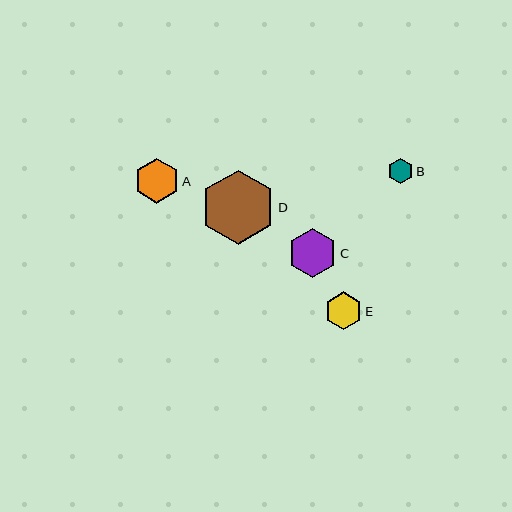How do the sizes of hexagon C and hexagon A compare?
Hexagon C and hexagon A are approximately the same size.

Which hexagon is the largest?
Hexagon D is the largest with a size of approximately 74 pixels.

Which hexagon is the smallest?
Hexagon B is the smallest with a size of approximately 25 pixels.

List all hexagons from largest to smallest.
From largest to smallest: D, C, A, E, B.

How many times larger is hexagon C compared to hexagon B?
Hexagon C is approximately 1.9 times the size of hexagon B.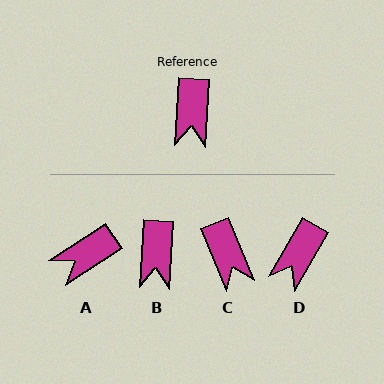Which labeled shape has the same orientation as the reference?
B.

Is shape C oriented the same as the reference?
No, it is off by about 26 degrees.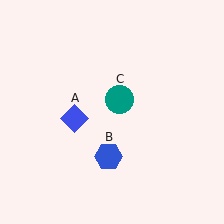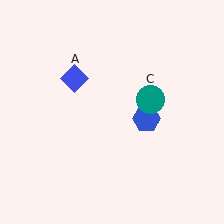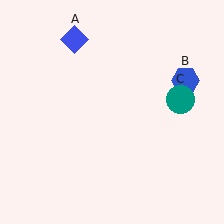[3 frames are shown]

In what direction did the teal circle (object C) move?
The teal circle (object C) moved right.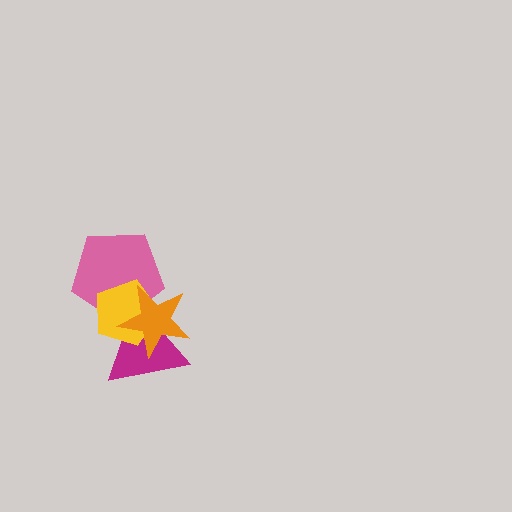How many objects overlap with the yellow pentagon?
3 objects overlap with the yellow pentagon.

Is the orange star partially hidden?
No, no other shape covers it.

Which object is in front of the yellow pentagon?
The orange star is in front of the yellow pentagon.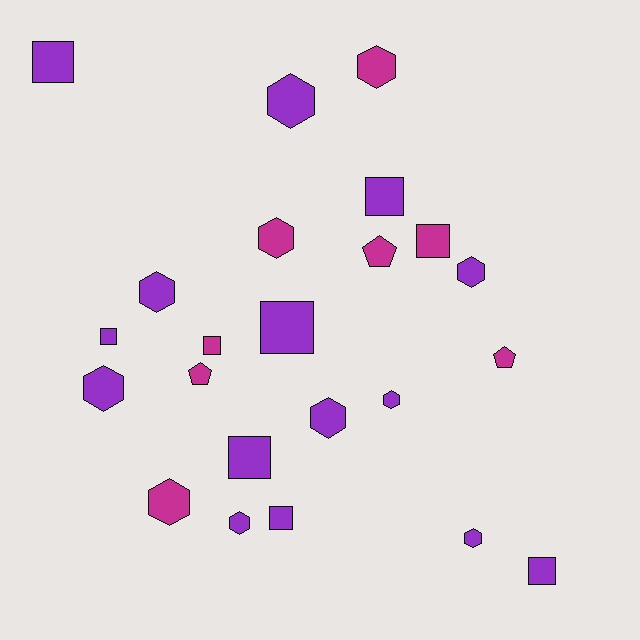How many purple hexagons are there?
There are 8 purple hexagons.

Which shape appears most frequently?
Hexagon, with 11 objects.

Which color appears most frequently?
Purple, with 15 objects.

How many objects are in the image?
There are 23 objects.